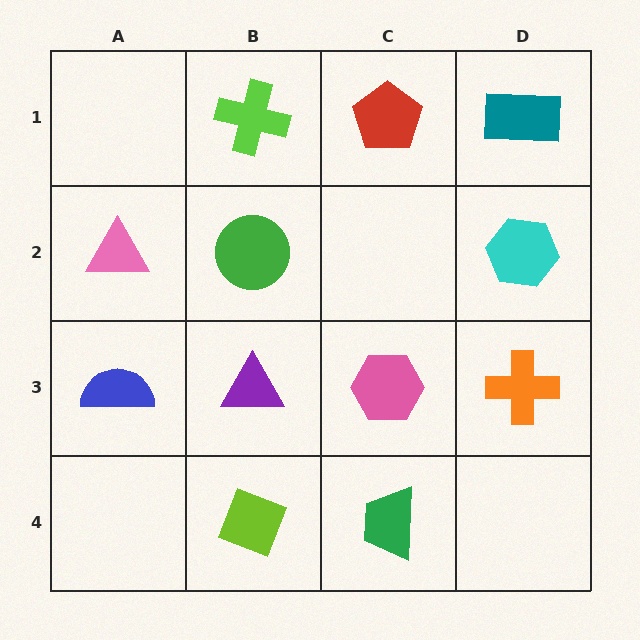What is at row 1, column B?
A lime cross.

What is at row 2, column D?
A cyan hexagon.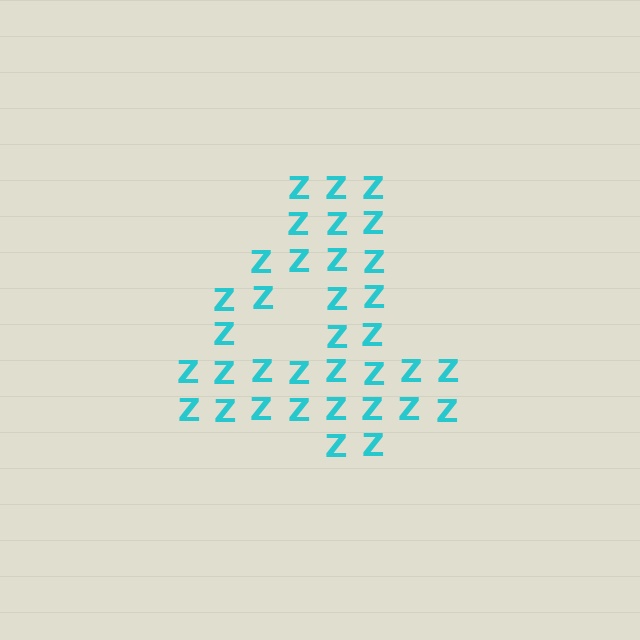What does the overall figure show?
The overall figure shows the digit 4.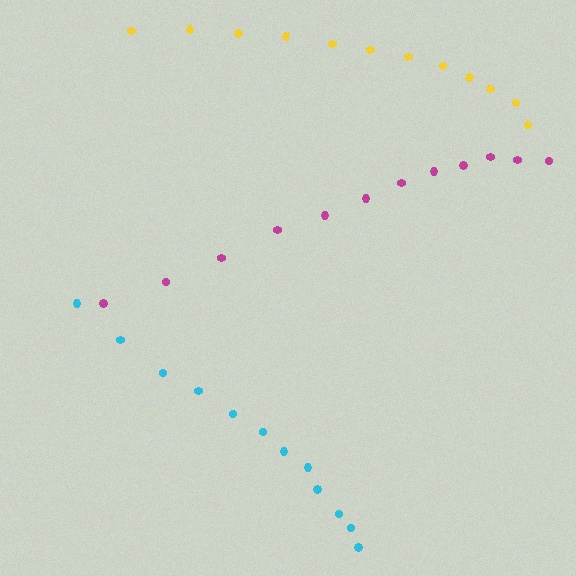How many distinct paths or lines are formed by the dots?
There are 3 distinct paths.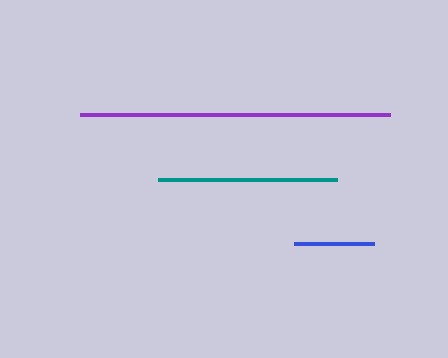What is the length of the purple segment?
The purple segment is approximately 310 pixels long.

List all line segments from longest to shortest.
From longest to shortest: purple, teal, blue.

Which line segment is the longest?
The purple line is the longest at approximately 310 pixels.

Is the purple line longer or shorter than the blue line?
The purple line is longer than the blue line.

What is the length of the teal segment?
The teal segment is approximately 178 pixels long.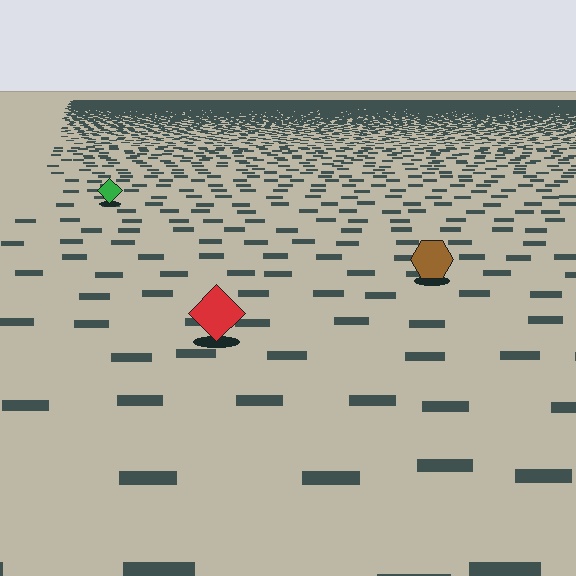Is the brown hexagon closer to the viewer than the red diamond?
No. The red diamond is closer — you can tell from the texture gradient: the ground texture is coarser near it.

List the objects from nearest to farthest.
From nearest to farthest: the red diamond, the brown hexagon, the green diamond.